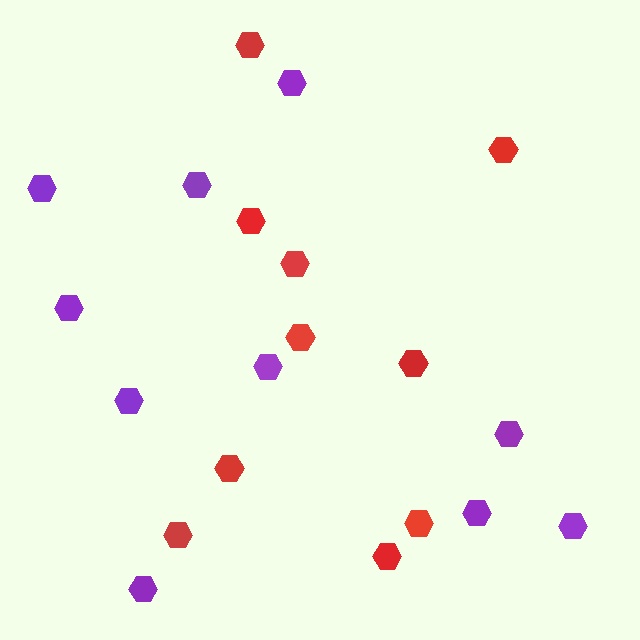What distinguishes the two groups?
There are 2 groups: one group of purple hexagons (10) and one group of red hexagons (10).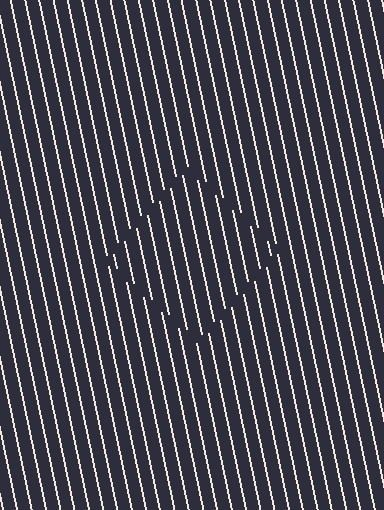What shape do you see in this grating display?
An illusory square. The interior of the shape contains the same grating, shifted by half a period — the contour is defined by the phase discontinuity where line-ends from the inner and outer gratings abut.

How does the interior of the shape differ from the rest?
The interior of the shape contains the same grating, shifted by half a period — the contour is defined by the phase discontinuity where line-ends from the inner and outer gratings abut.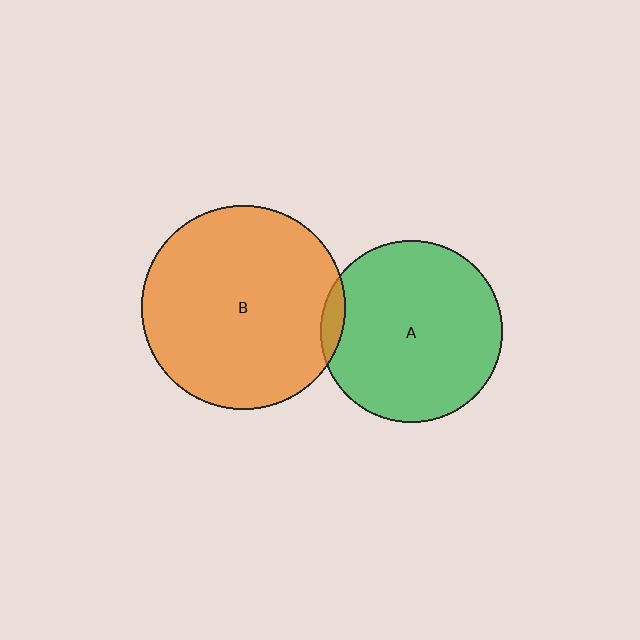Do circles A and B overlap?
Yes.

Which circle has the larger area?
Circle B (orange).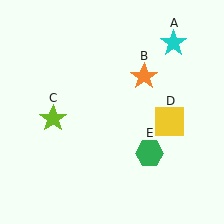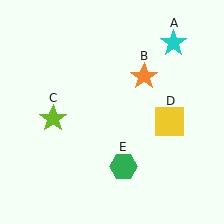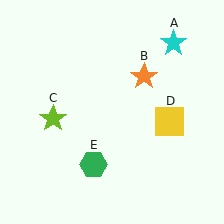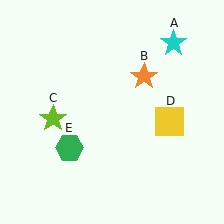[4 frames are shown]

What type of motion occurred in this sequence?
The green hexagon (object E) rotated clockwise around the center of the scene.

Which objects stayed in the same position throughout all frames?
Cyan star (object A) and orange star (object B) and lime star (object C) and yellow square (object D) remained stationary.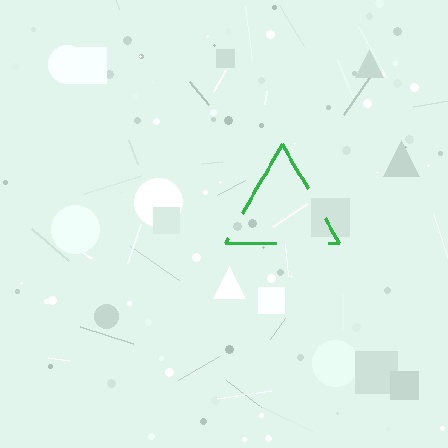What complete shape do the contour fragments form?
The contour fragments form a triangle.